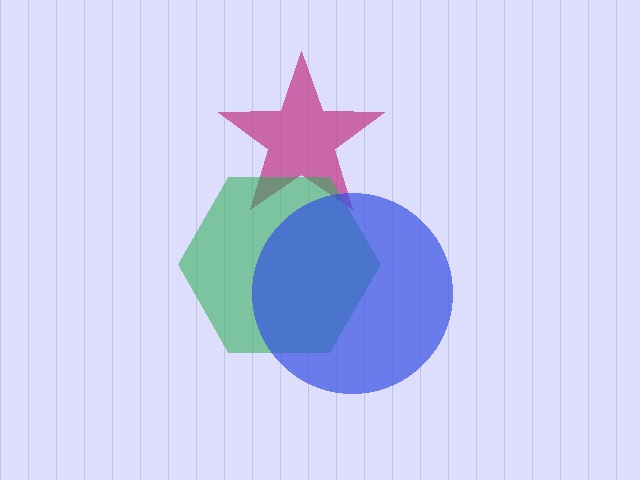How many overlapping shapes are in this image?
There are 3 overlapping shapes in the image.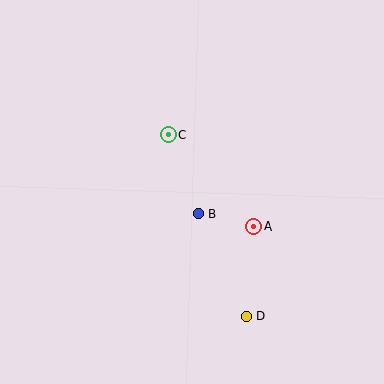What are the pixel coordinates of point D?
Point D is at (246, 316).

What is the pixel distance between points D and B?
The distance between D and B is 113 pixels.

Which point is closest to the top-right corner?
Point C is closest to the top-right corner.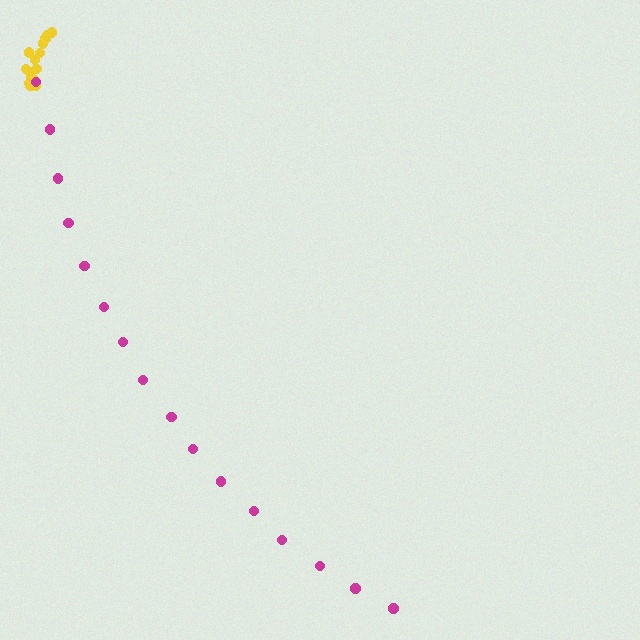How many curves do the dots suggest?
There are 2 distinct paths.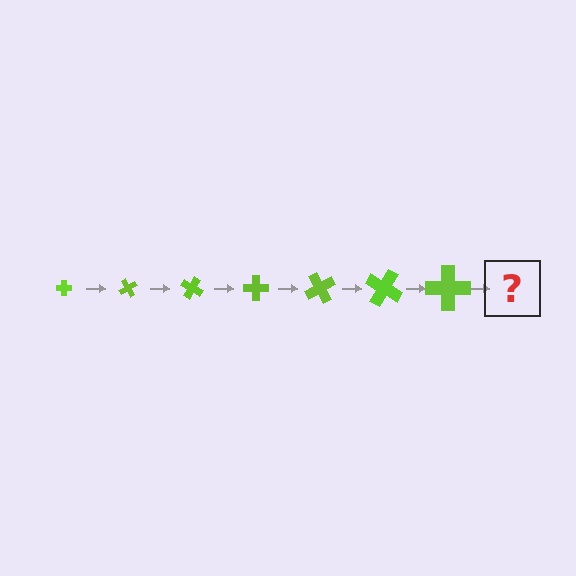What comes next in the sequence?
The next element should be a cross, larger than the previous one and rotated 420 degrees from the start.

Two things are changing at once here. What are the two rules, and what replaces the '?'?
The two rules are that the cross grows larger each step and it rotates 60 degrees each step. The '?' should be a cross, larger than the previous one and rotated 420 degrees from the start.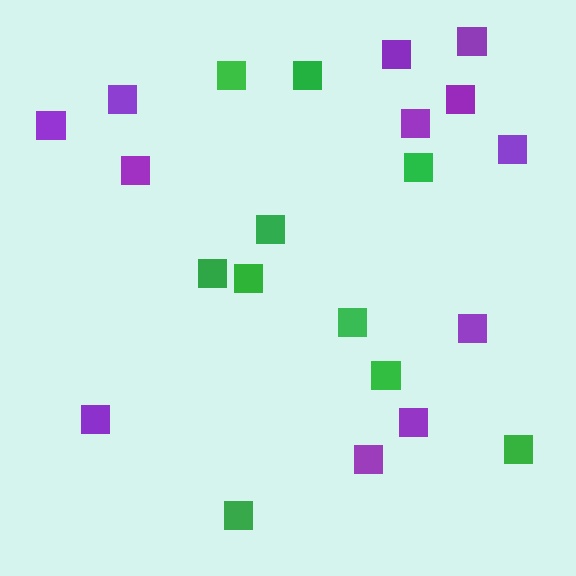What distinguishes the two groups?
There are 2 groups: one group of green squares (10) and one group of purple squares (12).